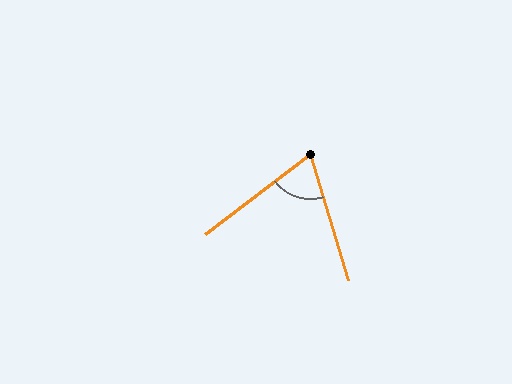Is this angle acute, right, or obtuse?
It is acute.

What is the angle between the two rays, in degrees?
Approximately 69 degrees.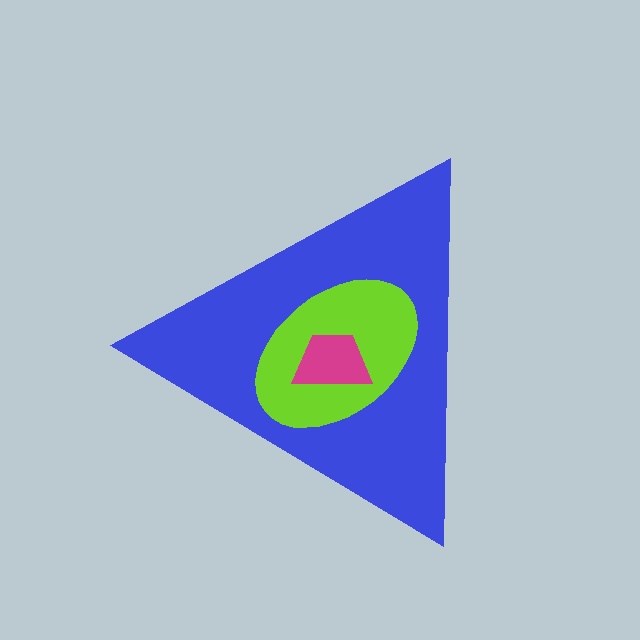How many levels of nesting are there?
3.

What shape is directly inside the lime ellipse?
The magenta trapezoid.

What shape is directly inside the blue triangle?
The lime ellipse.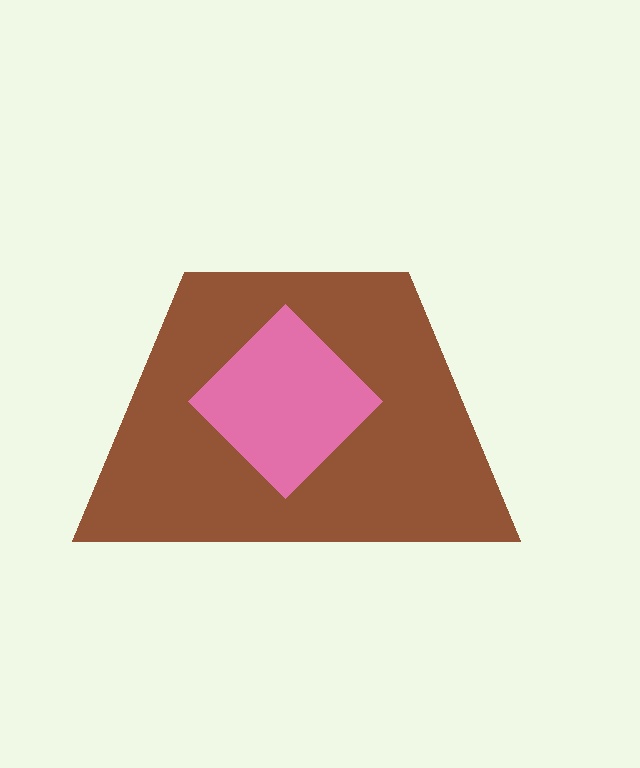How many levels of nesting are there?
2.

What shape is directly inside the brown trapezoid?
The pink diamond.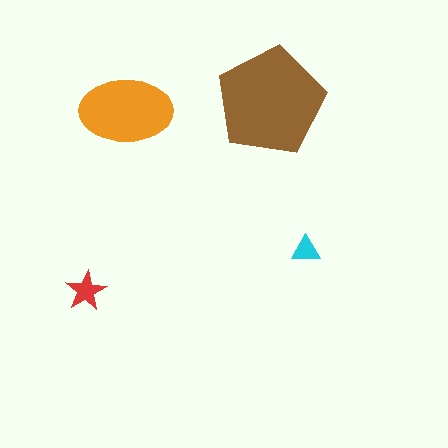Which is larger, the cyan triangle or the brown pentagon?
The brown pentagon.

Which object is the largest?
The brown pentagon.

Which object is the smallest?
The cyan triangle.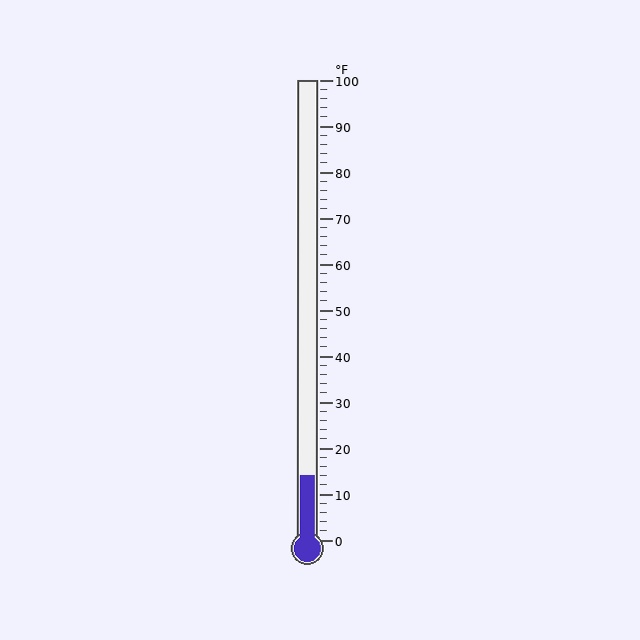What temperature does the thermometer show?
The thermometer shows approximately 14°F.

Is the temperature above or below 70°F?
The temperature is below 70°F.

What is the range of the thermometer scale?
The thermometer scale ranges from 0°F to 100°F.